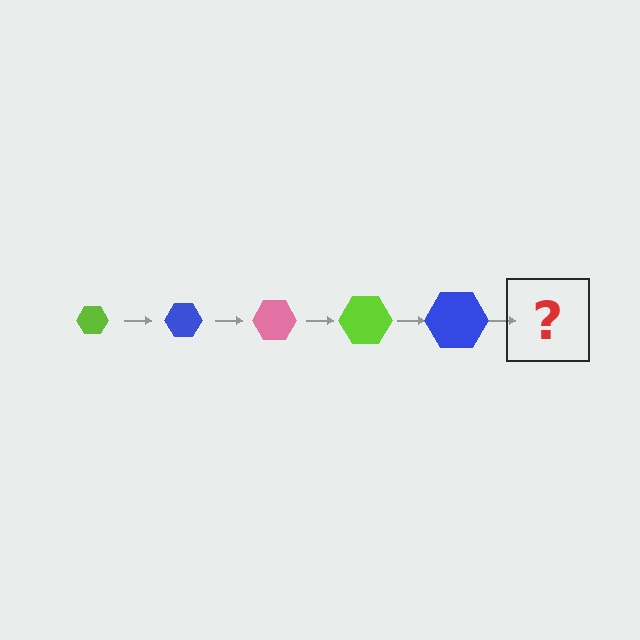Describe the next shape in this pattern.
It should be a pink hexagon, larger than the previous one.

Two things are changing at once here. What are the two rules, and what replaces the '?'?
The two rules are that the hexagon grows larger each step and the color cycles through lime, blue, and pink. The '?' should be a pink hexagon, larger than the previous one.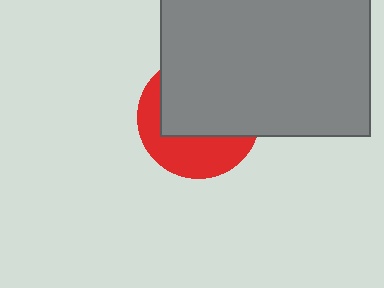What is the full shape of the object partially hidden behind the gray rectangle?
The partially hidden object is a red circle.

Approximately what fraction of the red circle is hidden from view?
Roughly 61% of the red circle is hidden behind the gray rectangle.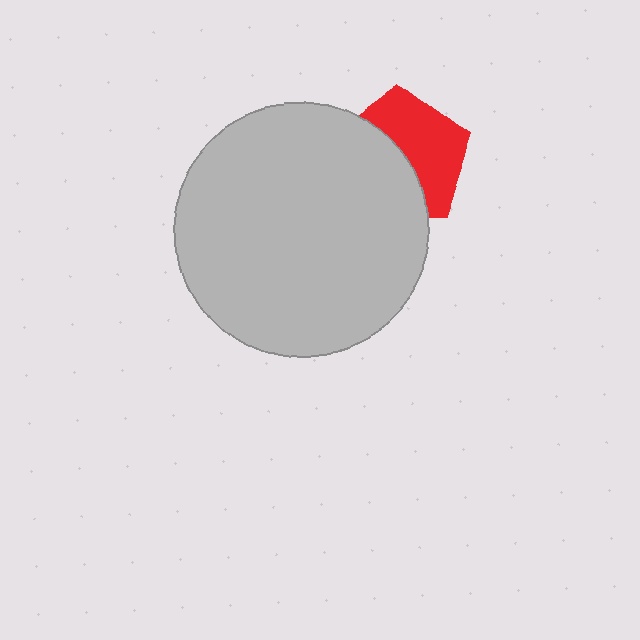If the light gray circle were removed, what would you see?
You would see the complete red pentagon.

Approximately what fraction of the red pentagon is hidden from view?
Roughly 50% of the red pentagon is hidden behind the light gray circle.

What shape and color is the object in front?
The object in front is a light gray circle.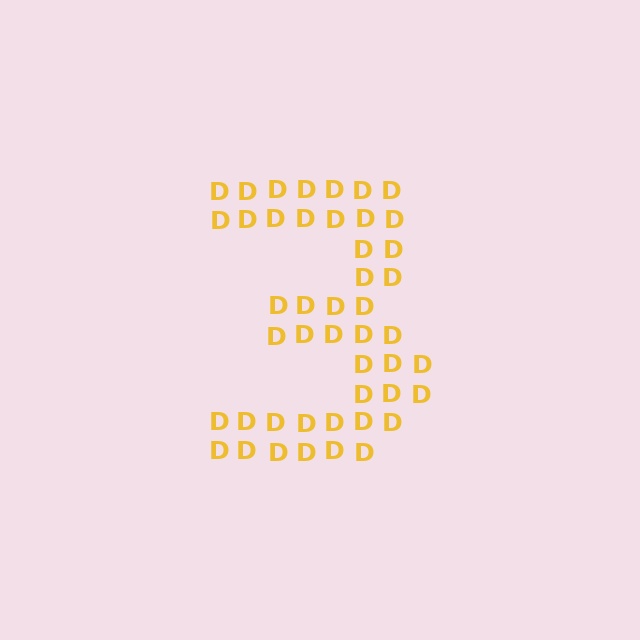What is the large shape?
The large shape is the digit 3.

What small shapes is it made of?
It is made of small letter D's.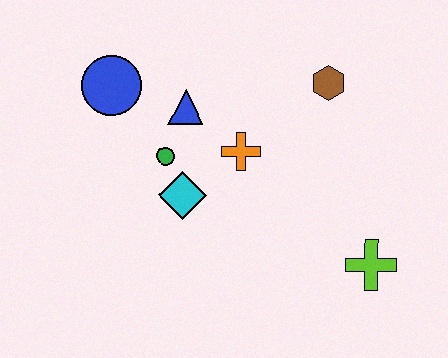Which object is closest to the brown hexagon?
The orange cross is closest to the brown hexagon.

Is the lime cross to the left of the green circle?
No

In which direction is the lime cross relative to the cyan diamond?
The lime cross is to the right of the cyan diamond.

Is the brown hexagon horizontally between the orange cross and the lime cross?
Yes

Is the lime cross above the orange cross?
No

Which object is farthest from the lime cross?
The blue circle is farthest from the lime cross.